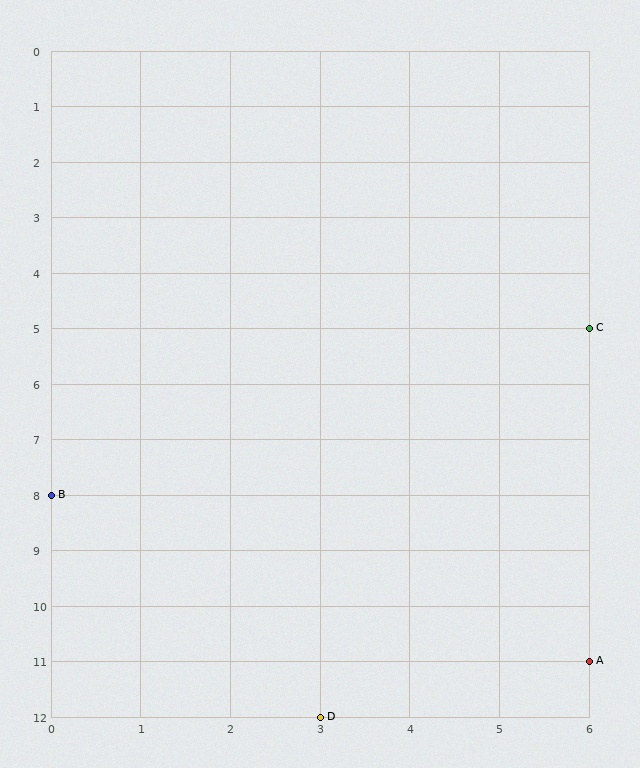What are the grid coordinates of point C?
Point C is at grid coordinates (6, 5).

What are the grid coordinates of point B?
Point B is at grid coordinates (0, 8).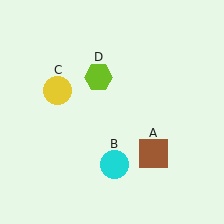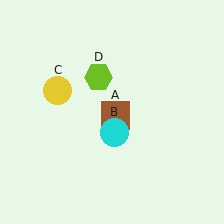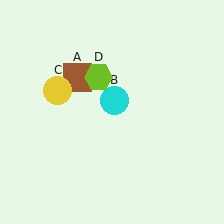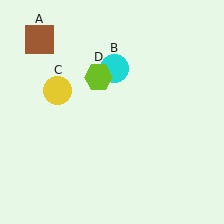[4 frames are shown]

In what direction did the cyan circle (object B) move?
The cyan circle (object B) moved up.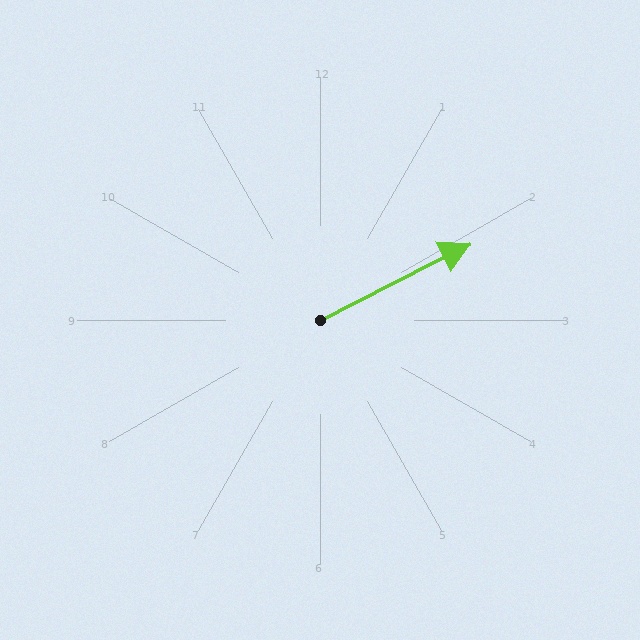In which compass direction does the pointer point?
Northeast.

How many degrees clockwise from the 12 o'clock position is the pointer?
Approximately 63 degrees.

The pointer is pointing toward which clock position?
Roughly 2 o'clock.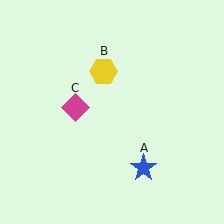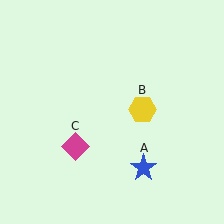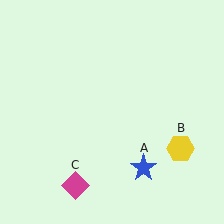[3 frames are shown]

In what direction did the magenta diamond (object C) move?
The magenta diamond (object C) moved down.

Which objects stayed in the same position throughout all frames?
Blue star (object A) remained stationary.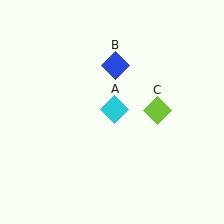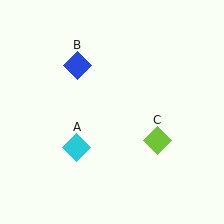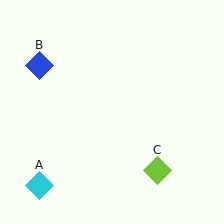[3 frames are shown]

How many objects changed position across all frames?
3 objects changed position: cyan diamond (object A), blue diamond (object B), lime diamond (object C).